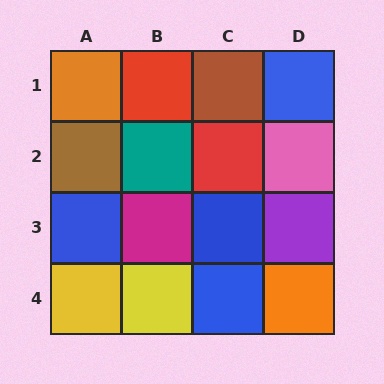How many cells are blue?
4 cells are blue.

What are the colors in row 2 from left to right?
Brown, teal, red, pink.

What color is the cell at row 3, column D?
Purple.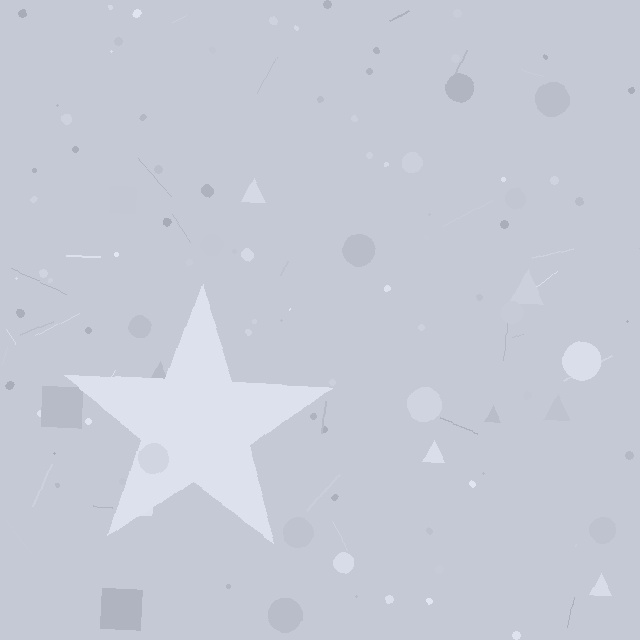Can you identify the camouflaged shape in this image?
The camouflaged shape is a star.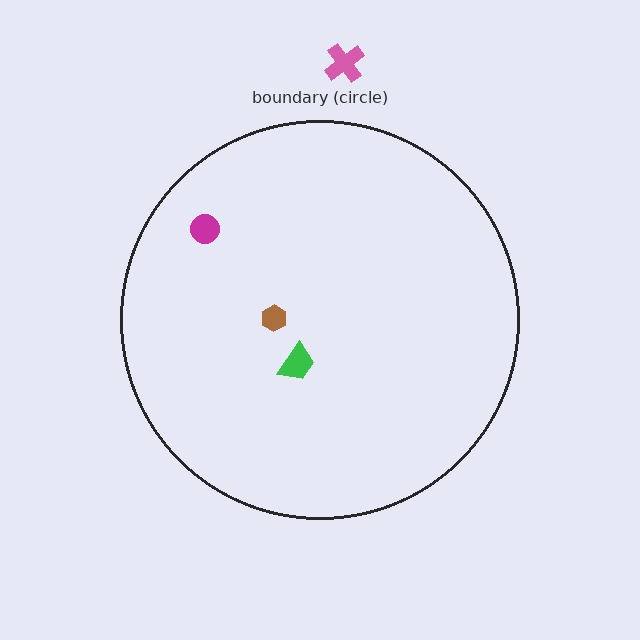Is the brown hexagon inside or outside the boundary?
Inside.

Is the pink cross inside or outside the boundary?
Outside.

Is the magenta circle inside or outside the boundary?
Inside.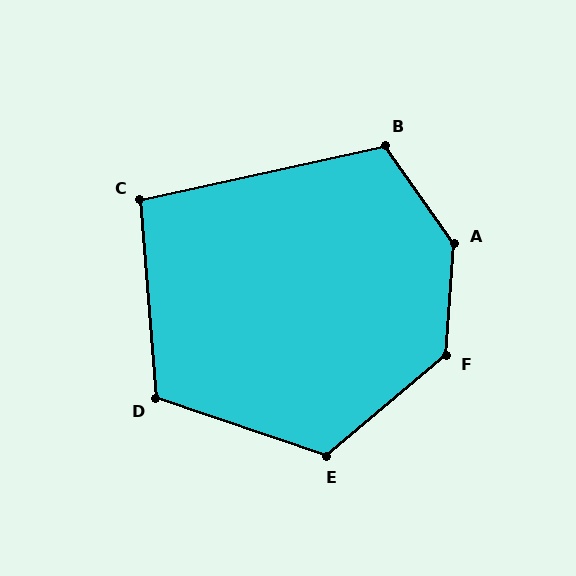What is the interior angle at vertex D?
Approximately 113 degrees (obtuse).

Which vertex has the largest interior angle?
A, at approximately 141 degrees.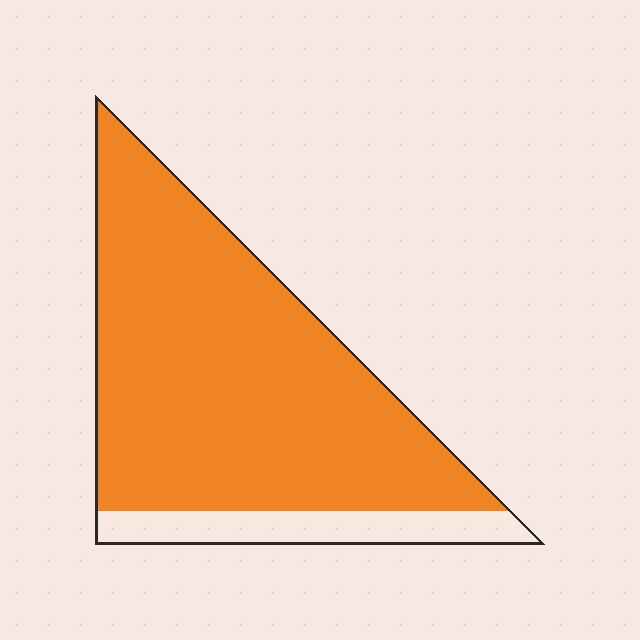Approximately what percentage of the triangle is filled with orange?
Approximately 85%.